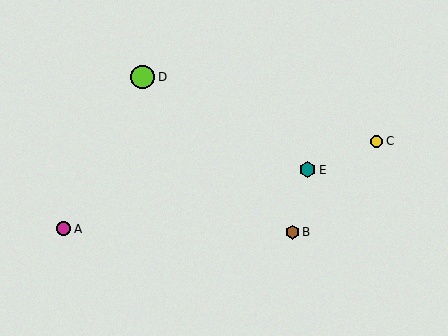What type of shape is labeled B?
Shape B is a brown hexagon.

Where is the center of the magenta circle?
The center of the magenta circle is at (64, 229).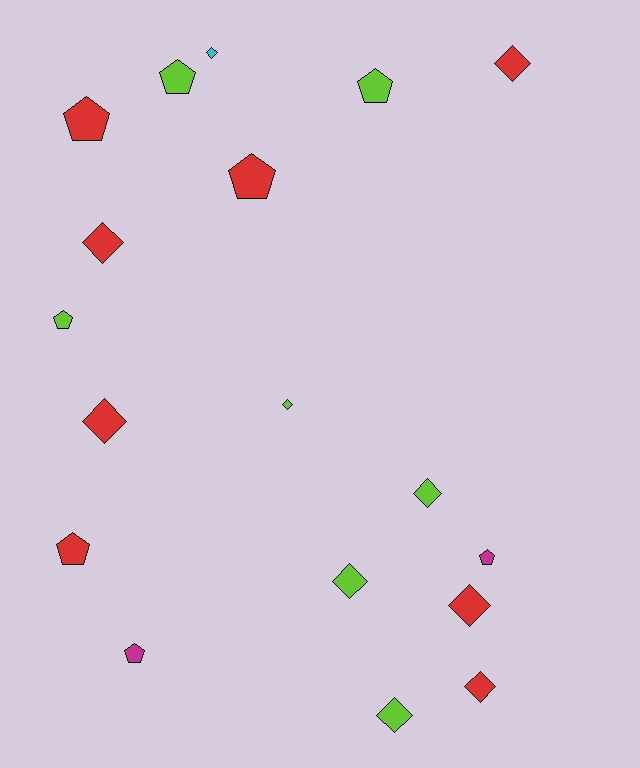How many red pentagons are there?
There are 3 red pentagons.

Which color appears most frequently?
Red, with 8 objects.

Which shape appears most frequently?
Diamond, with 10 objects.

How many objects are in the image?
There are 18 objects.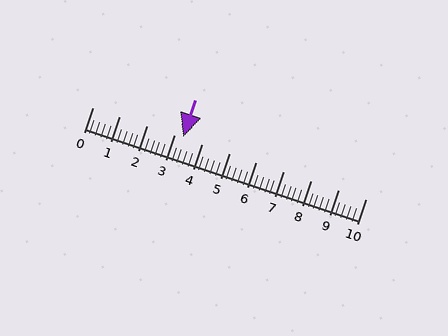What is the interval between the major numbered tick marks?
The major tick marks are spaced 1 units apart.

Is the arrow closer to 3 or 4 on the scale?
The arrow is closer to 3.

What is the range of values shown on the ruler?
The ruler shows values from 0 to 10.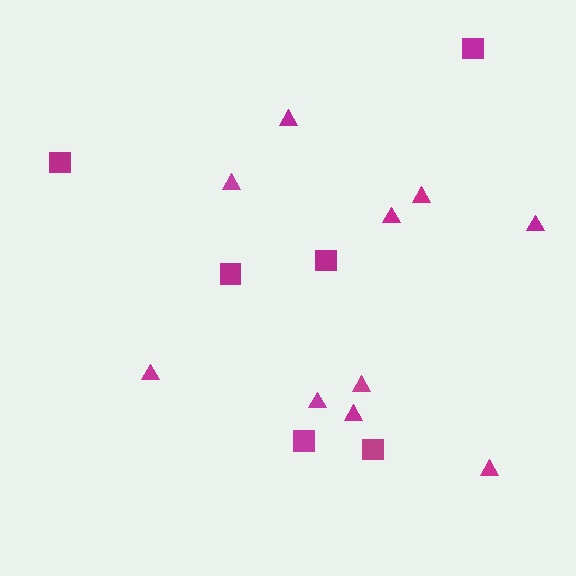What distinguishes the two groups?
There are 2 groups: one group of triangles (10) and one group of squares (6).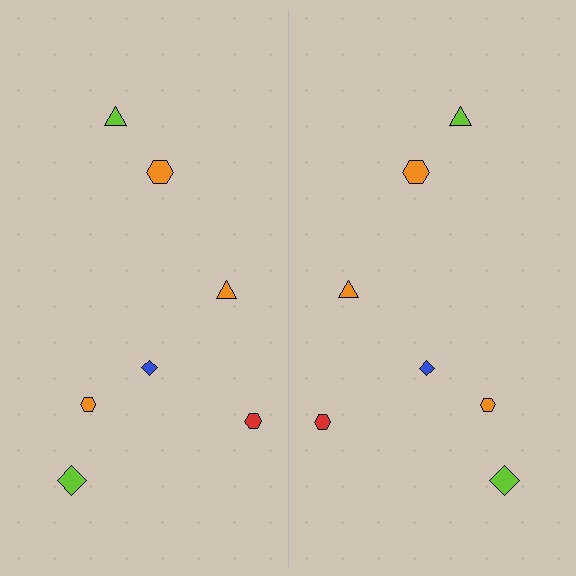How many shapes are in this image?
There are 14 shapes in this image.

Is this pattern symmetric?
Yes, this pattern has bilateral (reflection) symmetry.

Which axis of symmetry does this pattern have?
The pattern has a vertical axis of symmetry running through the center of the image.